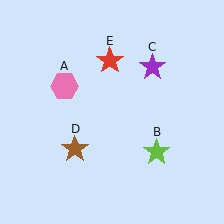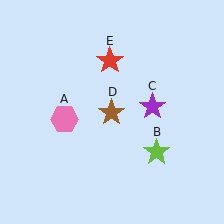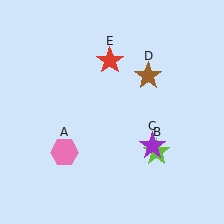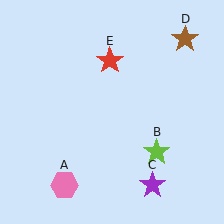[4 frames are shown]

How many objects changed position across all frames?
3 objects changed position: pink hexagon (object A), purple star (object C), brown star (object D).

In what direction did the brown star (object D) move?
The brown star (object D) moved up and to the right.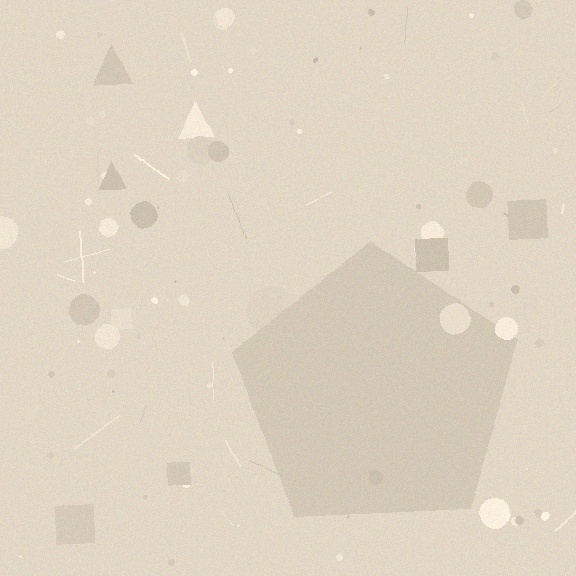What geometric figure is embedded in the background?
A pentagon is embedded in the background.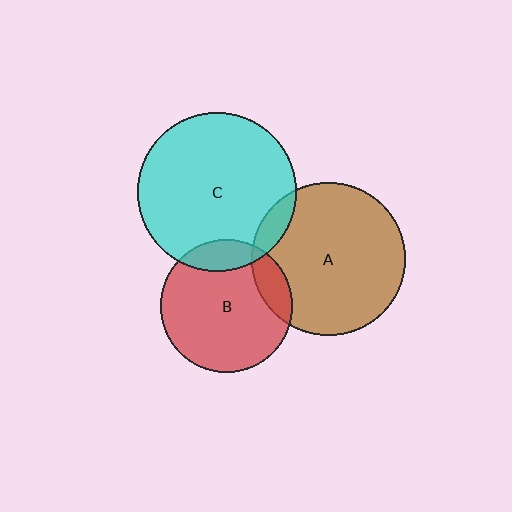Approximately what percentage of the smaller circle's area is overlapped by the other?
Approximately 15%.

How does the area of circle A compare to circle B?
Approximately 1.3 times.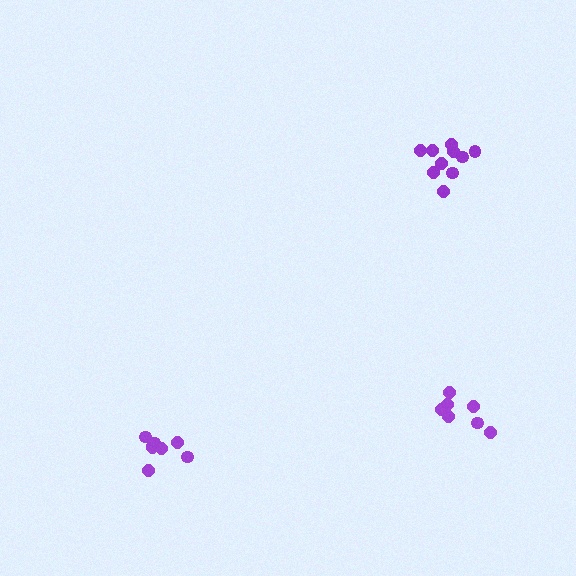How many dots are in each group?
Group 1: 7 dots, Group 2: 10 dots, Group 3: 8 dots (25 total).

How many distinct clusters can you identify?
There are 3 distinct clusters.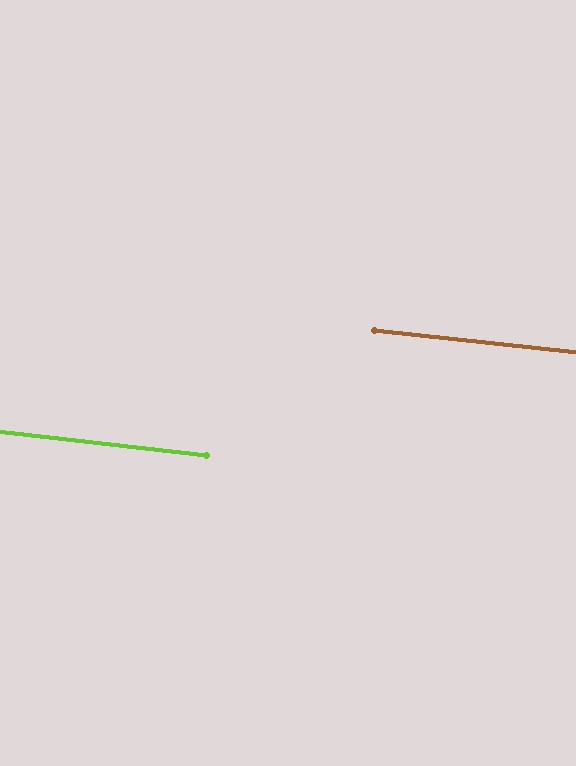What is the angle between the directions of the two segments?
Approximately 0 degrees.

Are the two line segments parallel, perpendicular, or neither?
Parallel — their directions differ by only 0.4°.